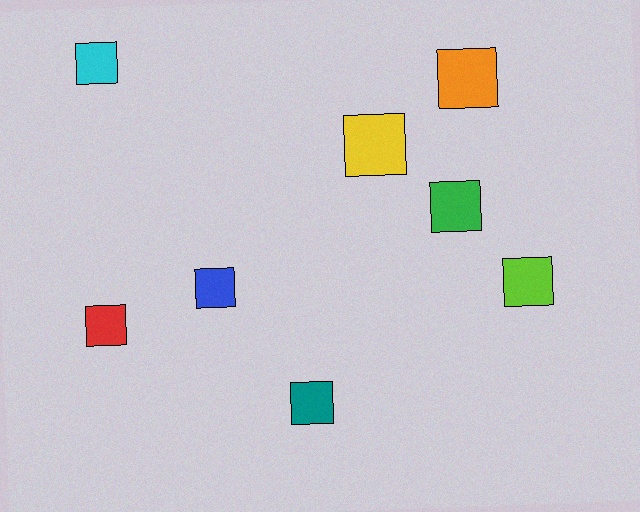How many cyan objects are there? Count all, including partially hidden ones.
There is 1 cyan object.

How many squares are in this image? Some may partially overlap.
There are 8 squares.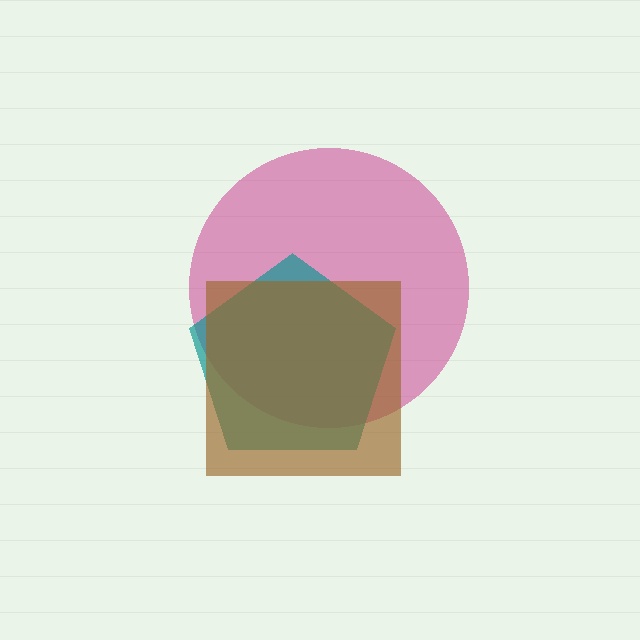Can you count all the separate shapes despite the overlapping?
Yes, there are 3 separate shapes.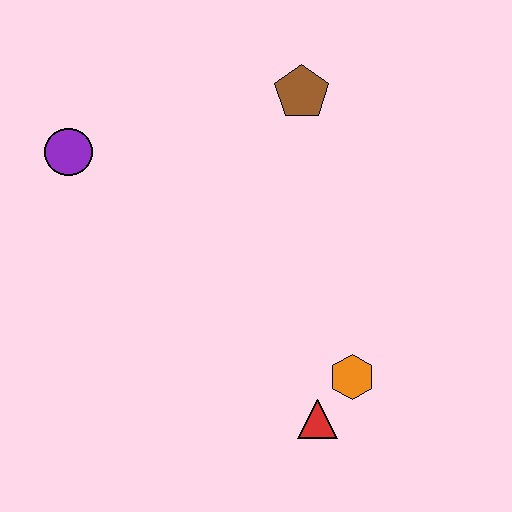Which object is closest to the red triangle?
The orange hexagon is closest to the red triangle.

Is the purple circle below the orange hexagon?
No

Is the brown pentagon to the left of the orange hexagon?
Yes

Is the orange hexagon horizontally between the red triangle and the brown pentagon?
No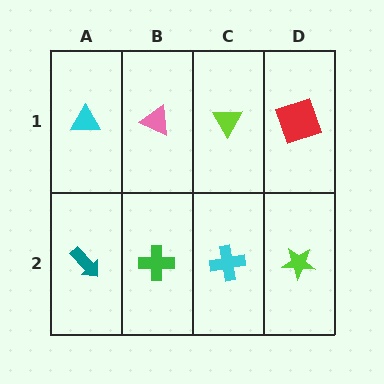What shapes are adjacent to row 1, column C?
A cyan cross (row 2, column C), a pink triangle (row 1, column B), a red square (row 1, column D).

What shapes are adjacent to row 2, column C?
A lime triangle (row 1, column C), a green cross (row 2, column B), a lime star (row 2, column D).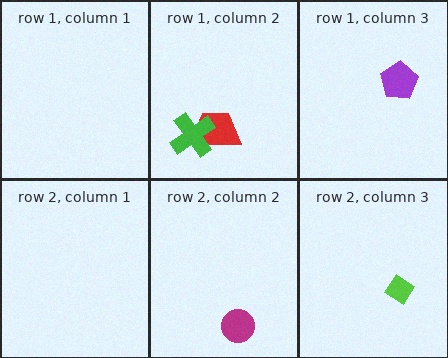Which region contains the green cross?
The row 1, column 2 region.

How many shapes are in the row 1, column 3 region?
1.